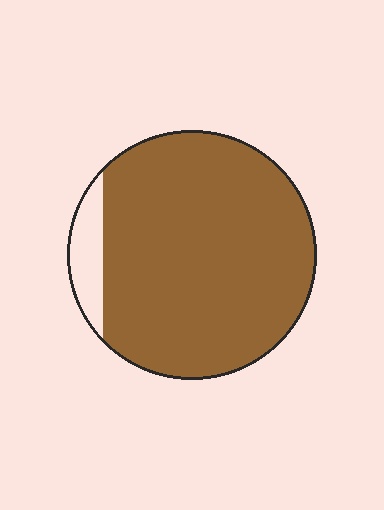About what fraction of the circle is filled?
About nine tenths (9/10).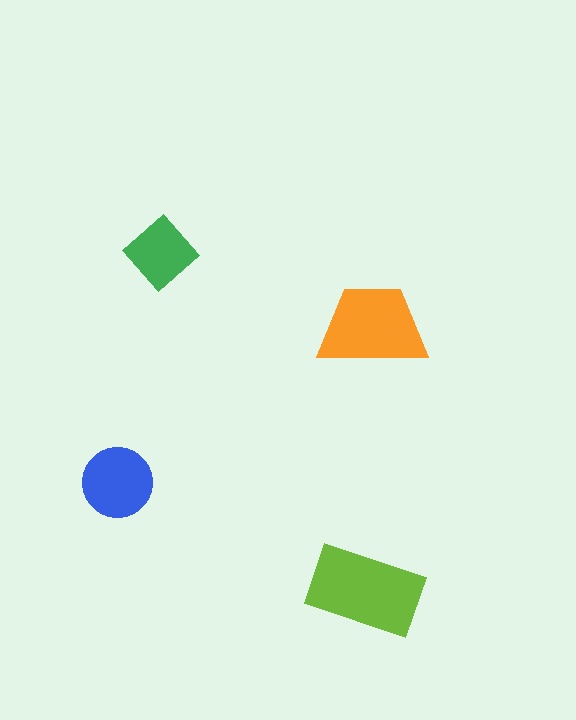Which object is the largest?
The lime rectangle.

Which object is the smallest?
The green diamond.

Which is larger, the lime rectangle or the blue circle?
The lime rectangle.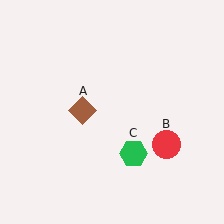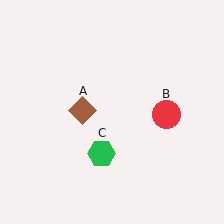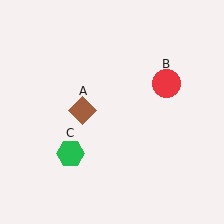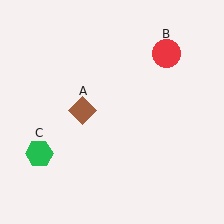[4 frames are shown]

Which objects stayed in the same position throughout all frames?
Brown diamond (object A) remained stationary.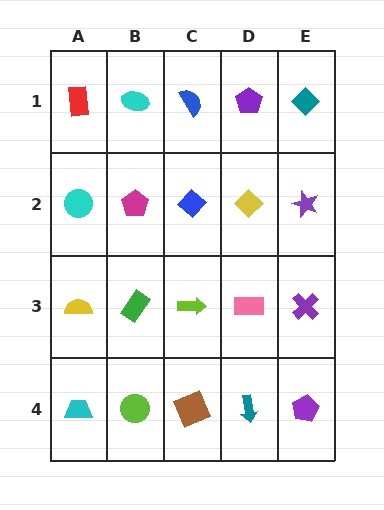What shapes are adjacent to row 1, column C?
A blue diamond (row 2, column C), a cyan ellipse (row 1, column B), a purple pentagon (row 1, column D).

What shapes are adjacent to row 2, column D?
A purple pentagon (row 1, column D), a pink rectangle (row 3, column D), a blue diamond (row 2, column C), a purple star (row 2, column E).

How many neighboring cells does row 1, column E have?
2.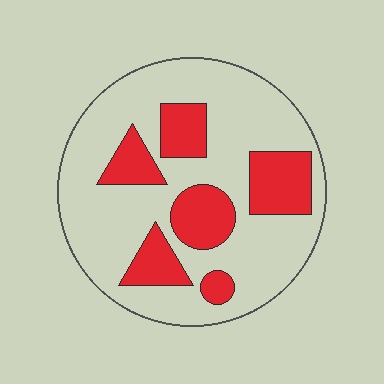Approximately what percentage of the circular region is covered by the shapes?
Approximately 30%.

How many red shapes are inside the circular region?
6.